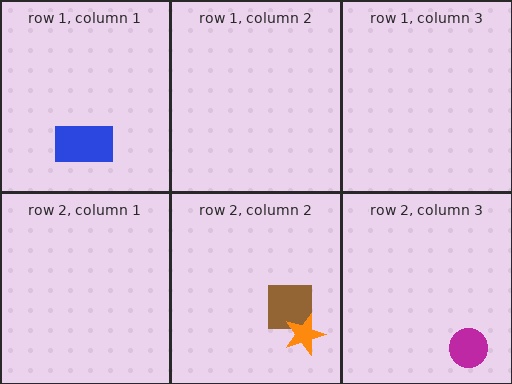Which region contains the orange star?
The row 2, column 2 region.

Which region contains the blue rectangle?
The row 1, column 1 region.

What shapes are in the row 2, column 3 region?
The magenta circle.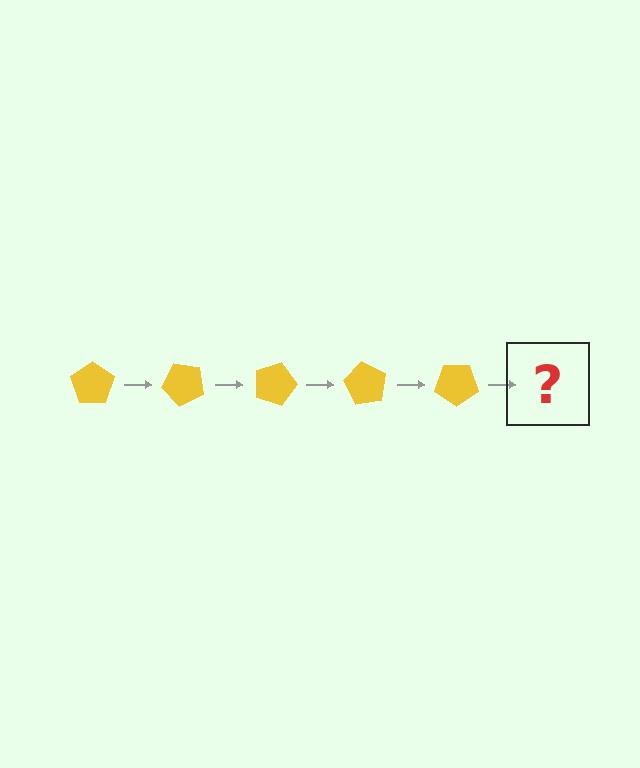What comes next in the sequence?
The next element should be a yellow pentagon rotated 225 degrees.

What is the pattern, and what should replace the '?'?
The pattern is that the pentagon rotates 45 degrees each step. The '?' should be a yellow pentagon rotated 225 degrees.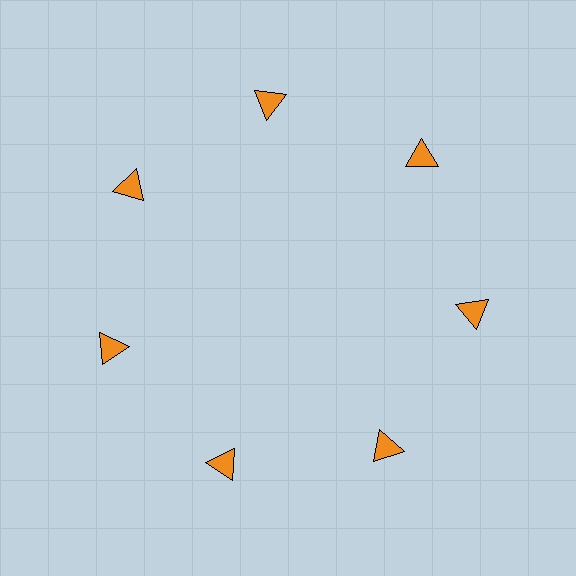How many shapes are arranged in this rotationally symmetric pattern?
There are 7 shapes, arranged in 7 groups of 1.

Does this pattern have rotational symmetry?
Yes, this pattern has 7-fold rotational symmetry. It looks the same after rotating 51 degrees around the center.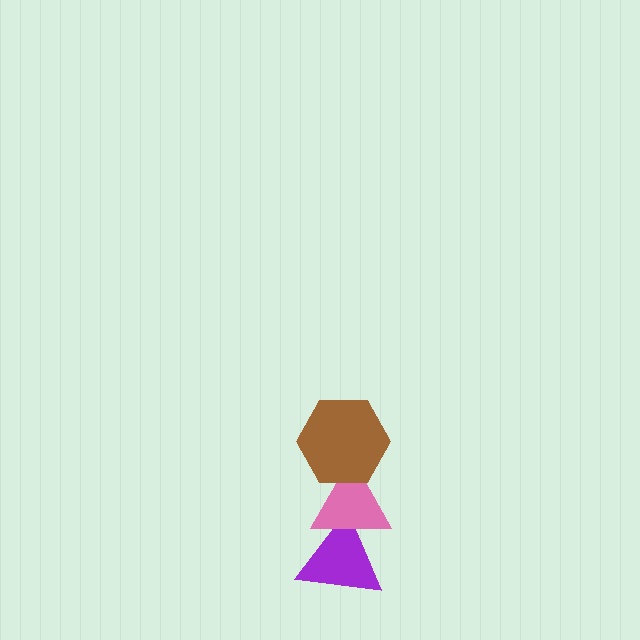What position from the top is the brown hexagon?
The brown hexagon is 1st from the top.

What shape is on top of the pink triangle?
The brown hexagon is on top of the pink triangle.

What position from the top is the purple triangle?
The purple triangle is 3rd from the top.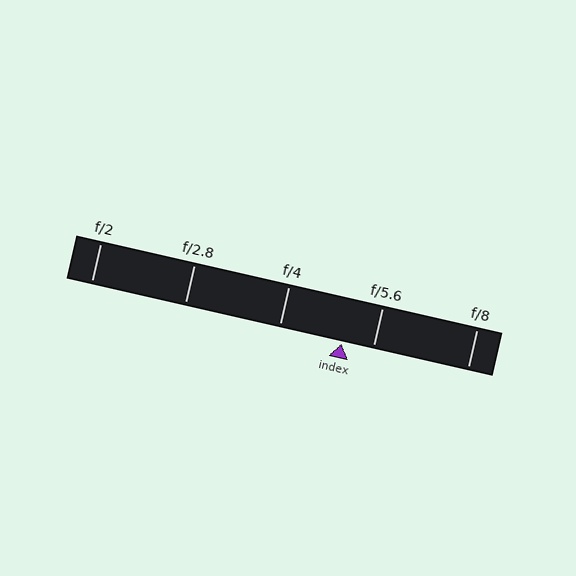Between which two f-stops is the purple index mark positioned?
The index mark is between f/4 and f/5.6.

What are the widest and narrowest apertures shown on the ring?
The widest aperture shown is f/2 and the narrowest is f/8.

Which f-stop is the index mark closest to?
The index mark is closest to f/5.6.